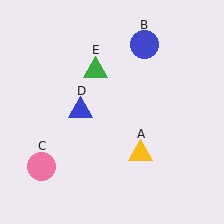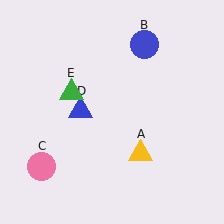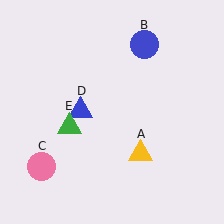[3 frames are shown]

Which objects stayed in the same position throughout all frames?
Yellow triangle (object A) and blue circle (object B) and pink circle (object C) and blue triangle (object D) remained stationary.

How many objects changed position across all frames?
1 object changed position: green triangle (object E).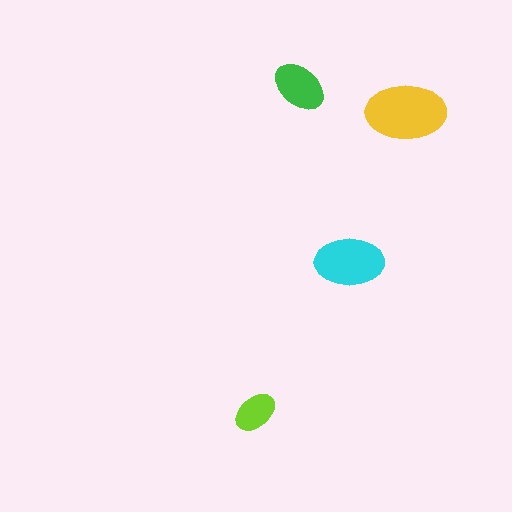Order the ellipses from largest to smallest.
the yellow one, the cyan one, the green one, the lime one.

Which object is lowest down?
The lime ellipse is bottommost.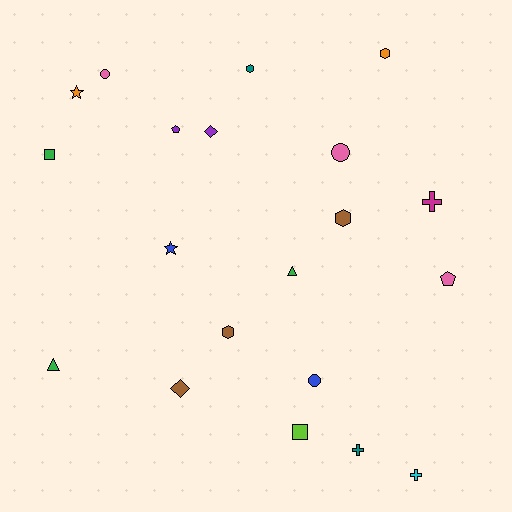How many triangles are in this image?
There are 2 triangles.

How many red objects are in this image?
There are no red objects.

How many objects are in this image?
There are 20 objects.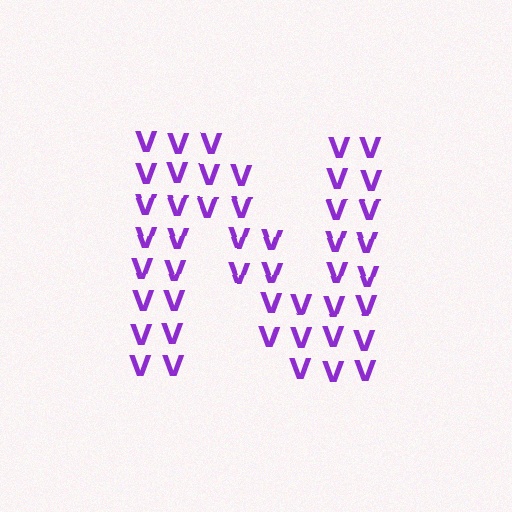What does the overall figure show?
The overall figure shows the letter N.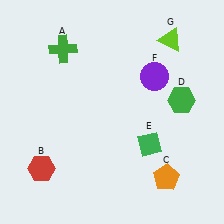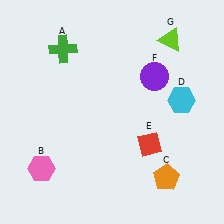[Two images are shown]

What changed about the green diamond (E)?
In Image 1, E is green. In Image 2, it changed to red.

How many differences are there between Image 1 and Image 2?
There are 3 differences between the two images.